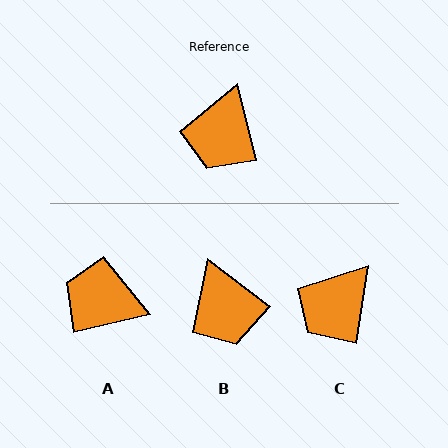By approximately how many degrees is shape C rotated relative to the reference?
Approximately 22 degrees clockwise.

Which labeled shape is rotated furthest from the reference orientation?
A, about 91 degrees away.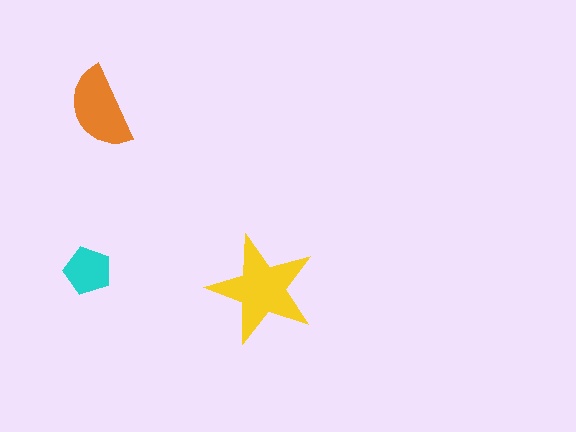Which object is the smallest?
The cyan pentagon.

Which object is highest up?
The orange semicircle is topmost.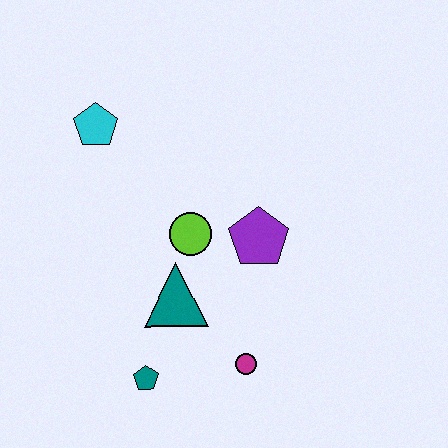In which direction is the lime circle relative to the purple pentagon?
The lime circle is to the left of the purple pentagon.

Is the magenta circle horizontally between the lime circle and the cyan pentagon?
No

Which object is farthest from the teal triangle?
The cyan pentagon is farthest from the teal triangle.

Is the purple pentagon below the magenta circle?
No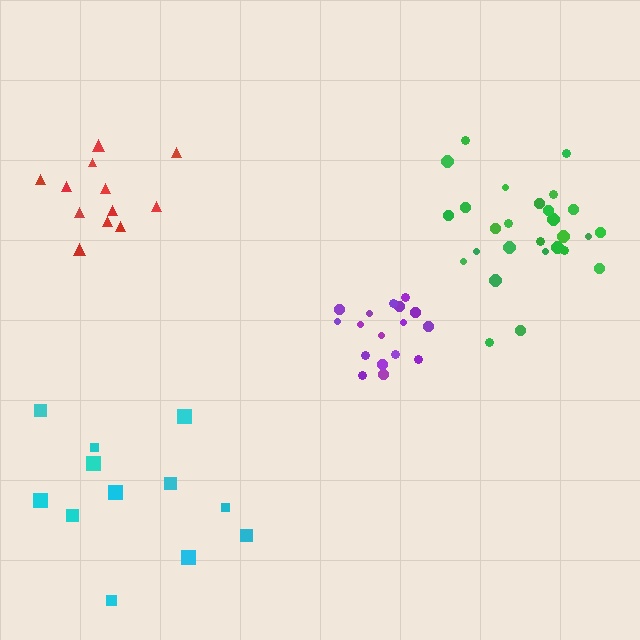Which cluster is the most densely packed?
Purple.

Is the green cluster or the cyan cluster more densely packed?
Green.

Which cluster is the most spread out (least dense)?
Cyan.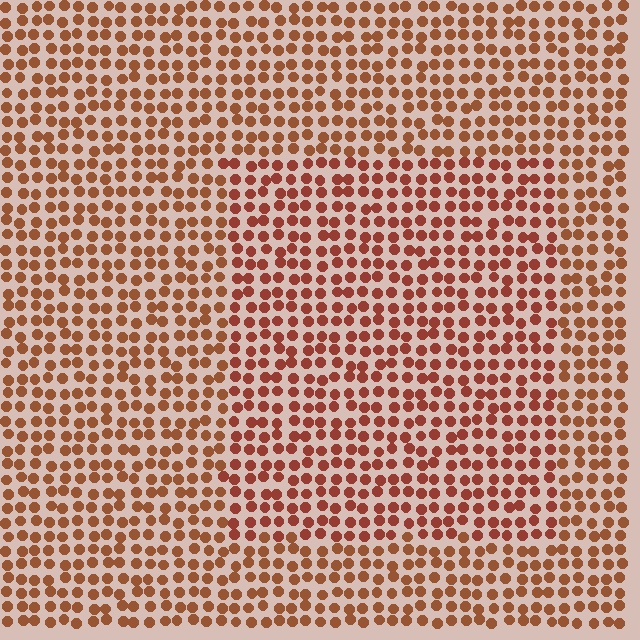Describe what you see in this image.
The image is filled with small brown elements in a uniform arrangement. A rectangle-shaped region is visible where the elements are tinted to a slightly different hue, forming a subtle color boundary.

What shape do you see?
I see a rectangle.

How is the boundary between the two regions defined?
The boundary is defined purely by a slight shift in hue (about 15 degrees). Spacing, size, and orientation are identical on both sides.